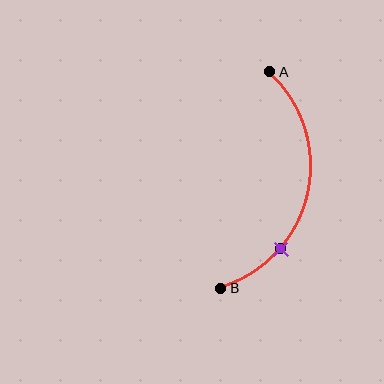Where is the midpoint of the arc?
The arc midpoint is the point on the curve farthest from the straight line joining A and B. It sits to the right of that line.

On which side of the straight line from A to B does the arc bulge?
The arc bulges to the right of the straight line connecting A and B.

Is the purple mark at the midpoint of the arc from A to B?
No. The purple mark lies on the arc but is closer to endpoint B. The arc midpoint would be at the point on the curve equidistant along the arc from both A and B.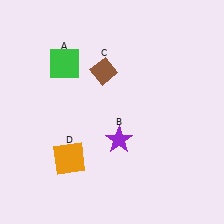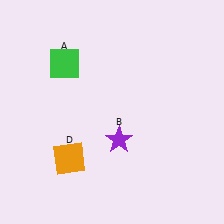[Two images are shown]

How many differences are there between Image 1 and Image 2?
There is 1 difference between the two images.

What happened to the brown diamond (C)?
The brown diamond (C) was removed in Image 2. It was in the top-left area of Image 1.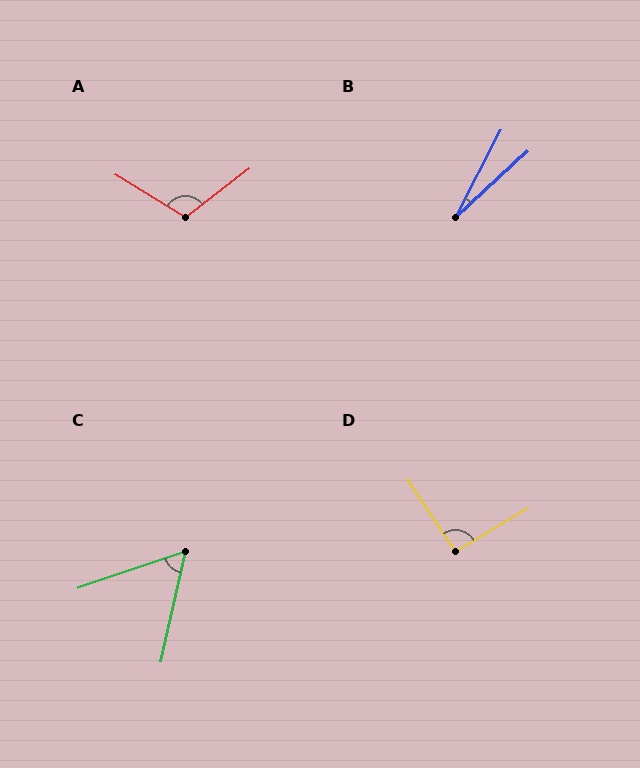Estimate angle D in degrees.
Approximately 93 degrees.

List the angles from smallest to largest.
B (20°), C (59°), D (93°), A (111°).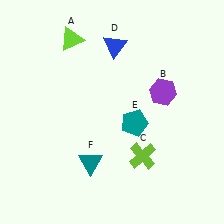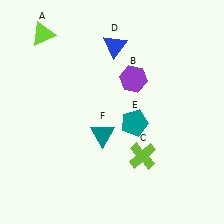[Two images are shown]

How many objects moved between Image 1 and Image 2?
3 objects moved between the two images.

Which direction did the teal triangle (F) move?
The teal triangle (F) moved up.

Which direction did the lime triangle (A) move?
The lime triangle (A) moved left.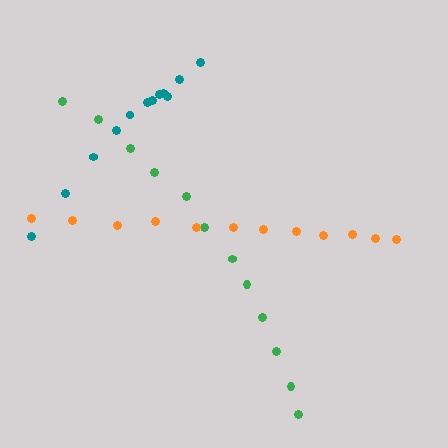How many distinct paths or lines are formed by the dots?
There are 3 distinct paths.